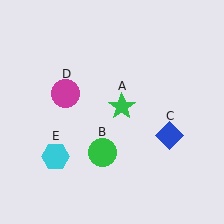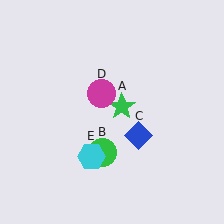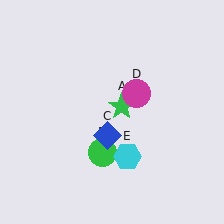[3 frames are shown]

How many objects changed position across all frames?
3 objects changed position: blue diamond (object C), magenta circle (object D), cyan hexagon (object E).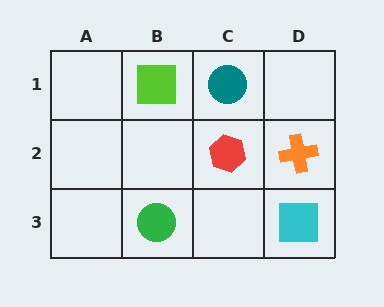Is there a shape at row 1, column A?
No, that cell is empty.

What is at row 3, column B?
A green circle.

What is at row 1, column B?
A lime square.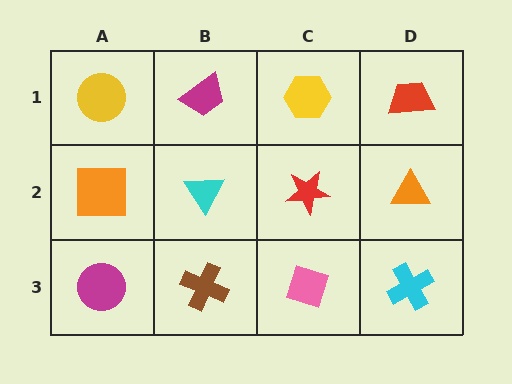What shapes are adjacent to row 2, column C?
A yellow hexagon (row 1, column C), a pink diamond (row 3, column C), a cyan triangle (row 2, column B), an orange triangle (row 2, column D).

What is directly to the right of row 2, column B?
A red star.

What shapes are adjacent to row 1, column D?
An orange triangle (row 2, column D), a yellow hexagon (row 1, column C).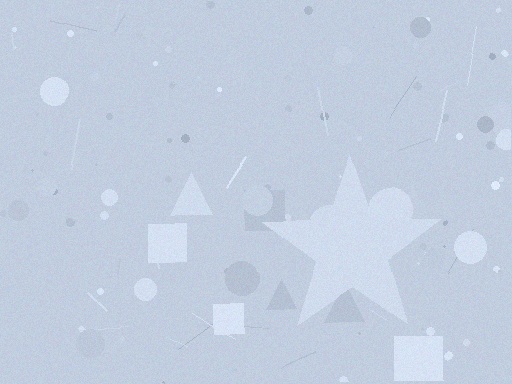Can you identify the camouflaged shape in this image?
The camouflaged shape is a star.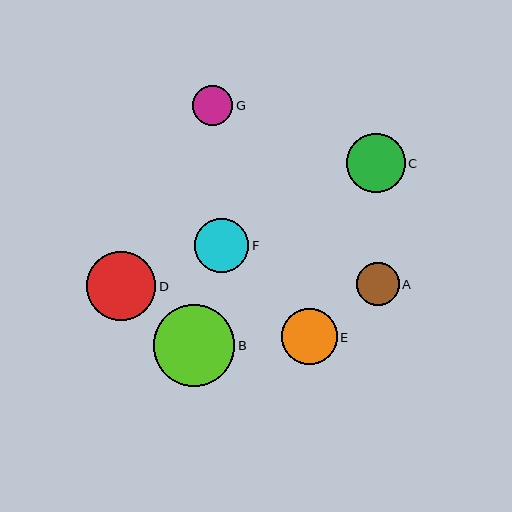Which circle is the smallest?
Circle G is the smallest with a size of approximately 41 pixels.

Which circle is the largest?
Circle B is the largest with a size of approximately 82 pixels.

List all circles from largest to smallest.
From largest to smallest: B, D, C, E, F, A, G.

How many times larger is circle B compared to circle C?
Circle B is approximately 1.4 times the size of circle C.